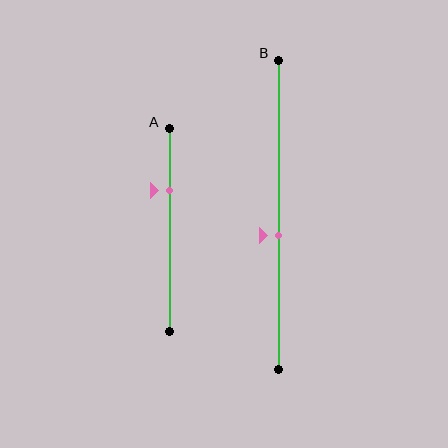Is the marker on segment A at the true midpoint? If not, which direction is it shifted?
No, the marker on segment A is shifted upward by about 19% of the segment length.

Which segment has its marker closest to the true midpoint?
Segment B has its marker closest to the true midpoint.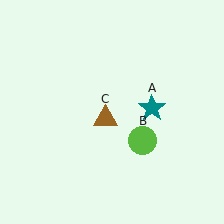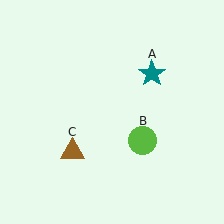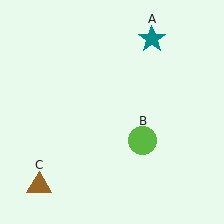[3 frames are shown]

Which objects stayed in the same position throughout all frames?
Lime circle (object B) remained stationary.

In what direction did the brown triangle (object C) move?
The brown triangle (object C) moved down and to the left.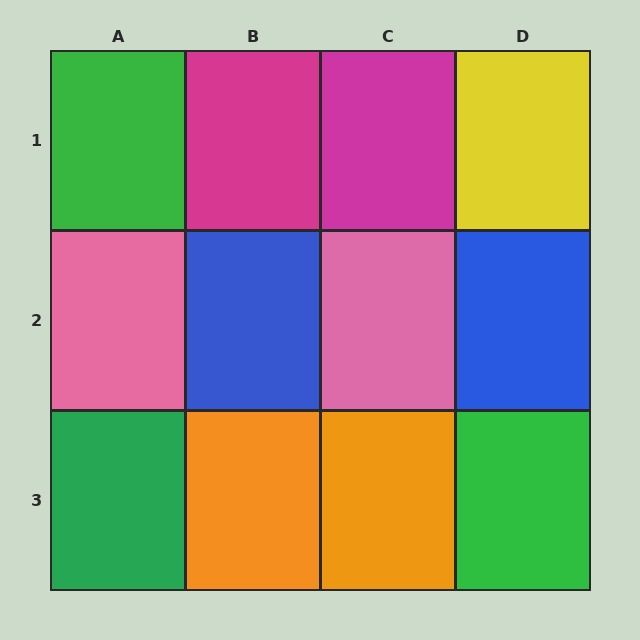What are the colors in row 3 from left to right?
Green, orange, orange, green.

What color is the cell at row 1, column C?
Magenta.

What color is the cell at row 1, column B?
Magenta.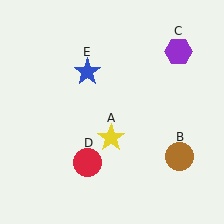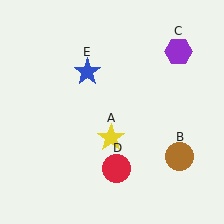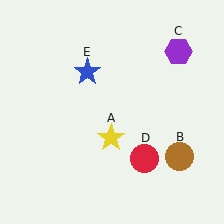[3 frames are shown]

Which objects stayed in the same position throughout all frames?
Yellow star (object A) and brown circle (object B) and purple hexagon (object C) and blue star (object E) remained stationary.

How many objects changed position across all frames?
1 object changed position: red circle (object D).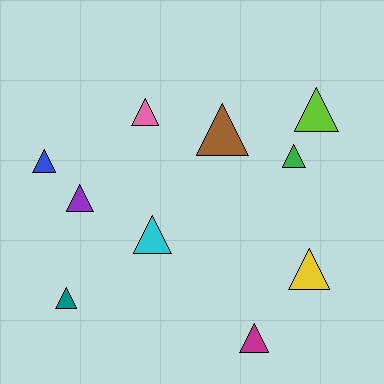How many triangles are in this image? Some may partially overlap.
There are 10 triangles.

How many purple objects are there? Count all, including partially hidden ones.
There is 1 purple object.